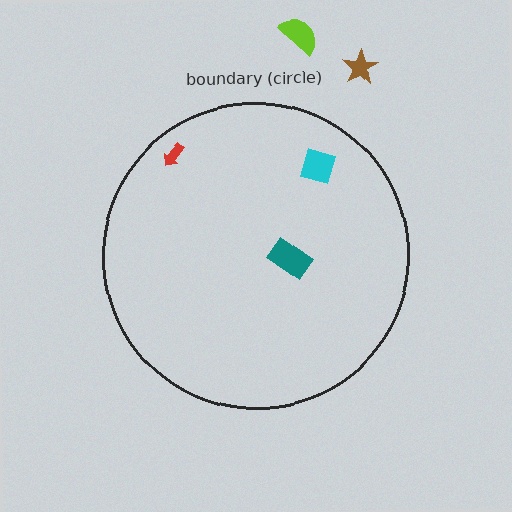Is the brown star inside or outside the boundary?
Outside.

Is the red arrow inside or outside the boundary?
Inside.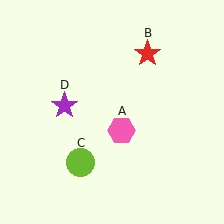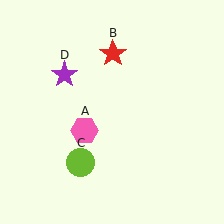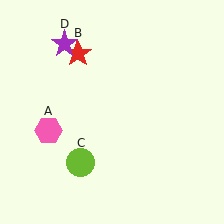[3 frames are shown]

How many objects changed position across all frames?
3 objects changed position: pink hexagon (object A), red star (object B), purple star (object D).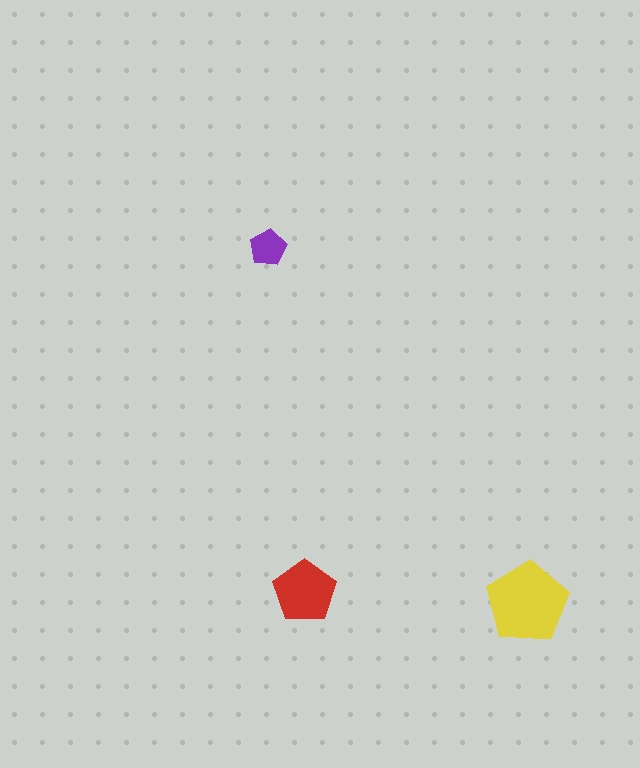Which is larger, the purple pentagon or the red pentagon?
The red one.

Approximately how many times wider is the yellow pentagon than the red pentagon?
About 1.5 times wider.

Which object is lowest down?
The yellow pentagon is bottommost.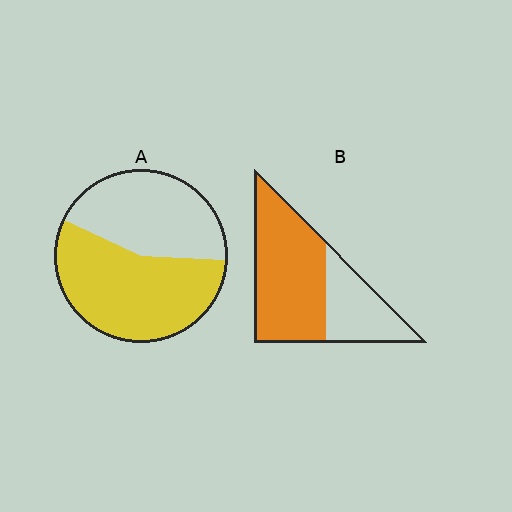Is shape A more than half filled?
Yes.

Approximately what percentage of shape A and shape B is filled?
A is approximately 55% and B is approximately 65%.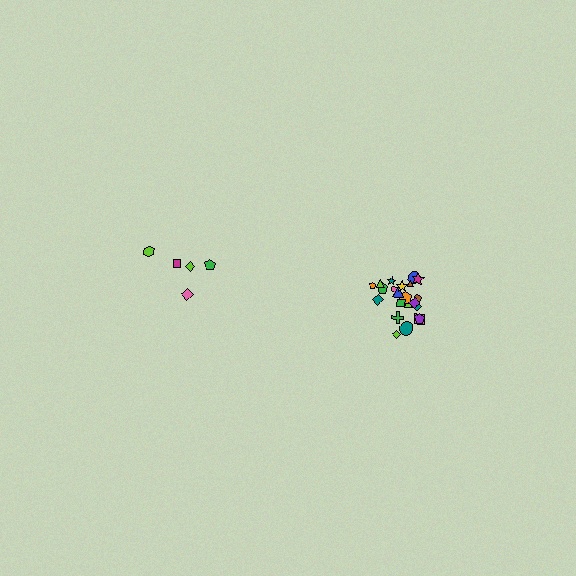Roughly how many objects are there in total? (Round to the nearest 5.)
Roughly 25 objects in total.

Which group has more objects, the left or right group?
The right group.